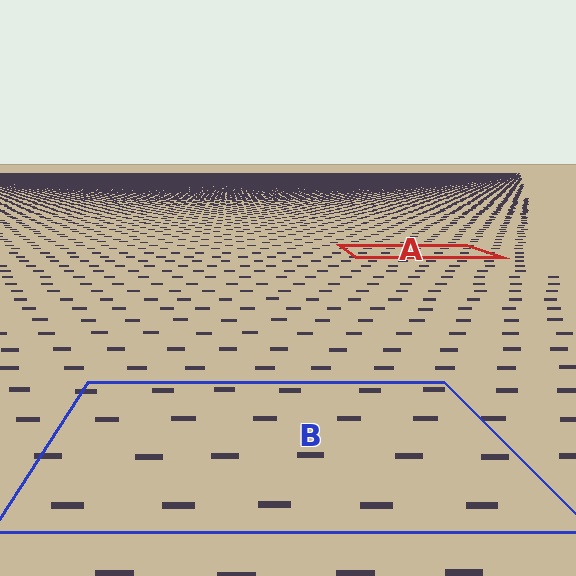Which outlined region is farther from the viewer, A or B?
Region A is farther from the viewer — the texture elements inside it appear smaller and more densely packed.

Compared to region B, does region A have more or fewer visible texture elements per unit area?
Region A has more texture elements per unit area — they are packed more densely because it is farther away.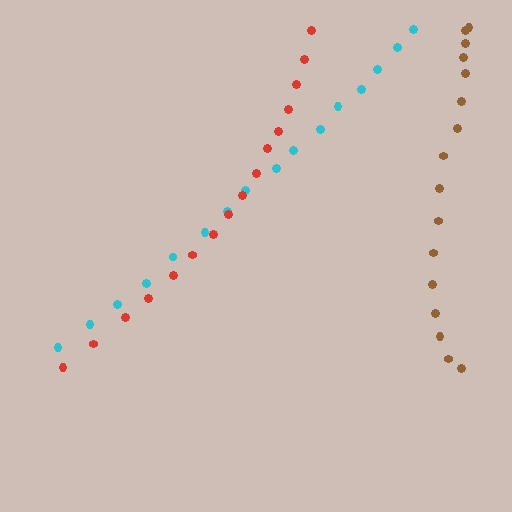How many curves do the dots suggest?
There are 3 distinct paths.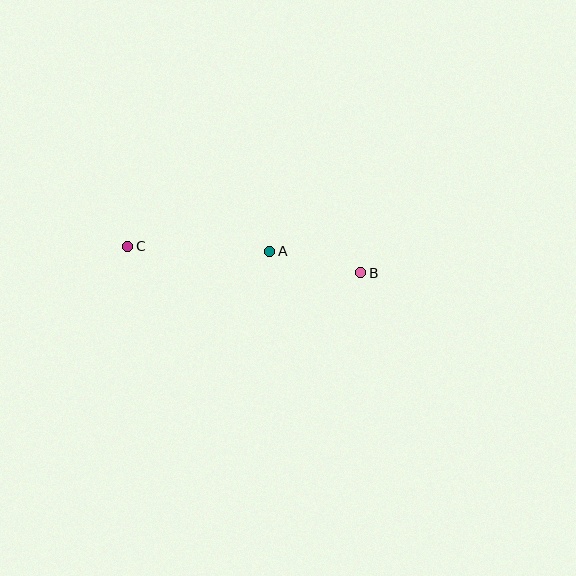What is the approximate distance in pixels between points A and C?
The distance between A and C is approximately 142 pixels.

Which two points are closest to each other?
Points A and B are closest to each other.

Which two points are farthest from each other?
Points B and C are farthest from each other.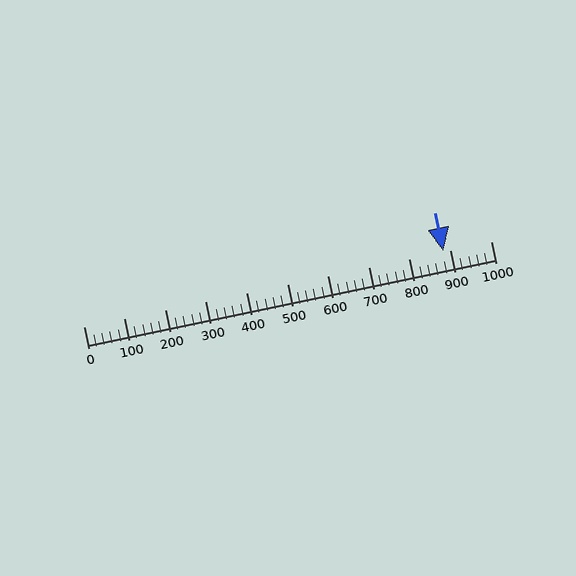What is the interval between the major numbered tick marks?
The major tick marks are spaced 100 units apart.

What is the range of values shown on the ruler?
The ruler shows values from 0 to 1000.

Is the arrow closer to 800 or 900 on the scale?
The arrow is closer to 900.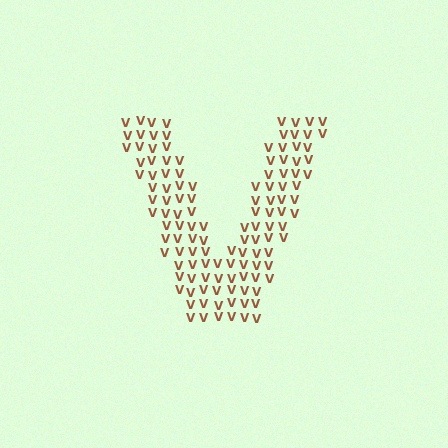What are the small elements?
The small elements are letter V's.